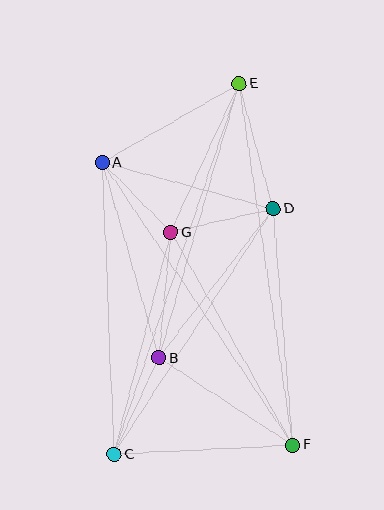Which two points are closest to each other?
Points A and G are closest to each other.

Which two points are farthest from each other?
Points C and E are farthest from each other.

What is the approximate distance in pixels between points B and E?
The distance between B and E is approximately 286 pixels.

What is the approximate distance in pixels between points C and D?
The distance between C and D is approximately 293 pixels.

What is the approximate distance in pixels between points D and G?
The distance between D and G is approximately 105 pixels.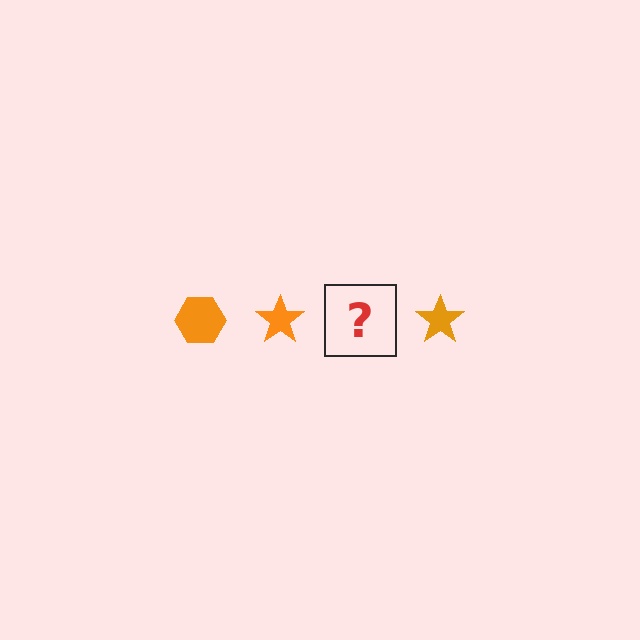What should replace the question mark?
The question mark should be replaced with an orange hexagon.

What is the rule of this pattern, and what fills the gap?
The rule is that the pattern cycles through hexagon, star shapes in orange. The gap should be filled with an orange hexagon.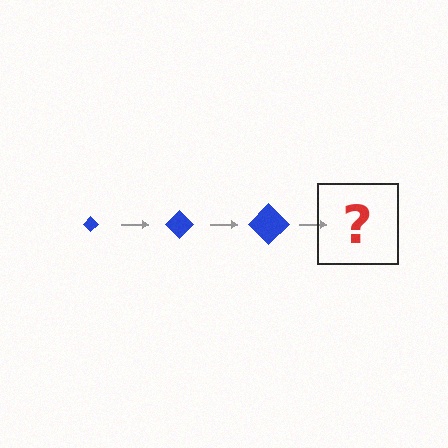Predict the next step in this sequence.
The next step is a blue diamond, larger than the previous one.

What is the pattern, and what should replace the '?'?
The pattern is that the diamond gets progressively larger each step. The '?' should be a blue diamond, larger than the previous one.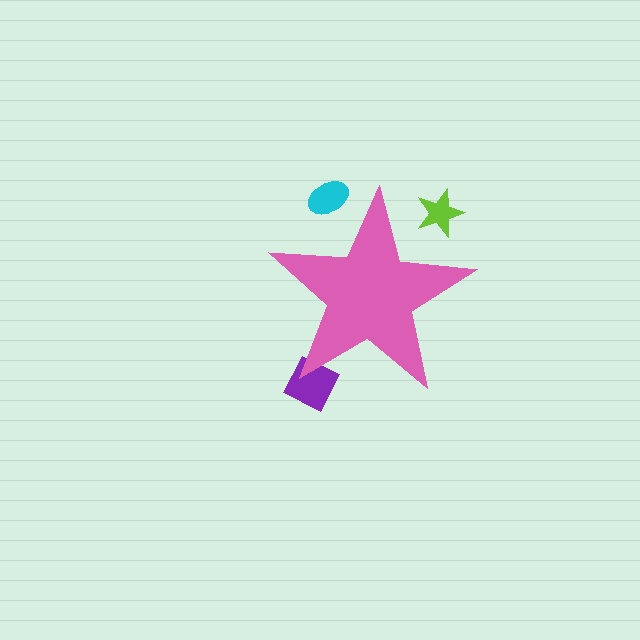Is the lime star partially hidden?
Yes, the lime star is partially hidden behind the pink star.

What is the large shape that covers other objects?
A pink star.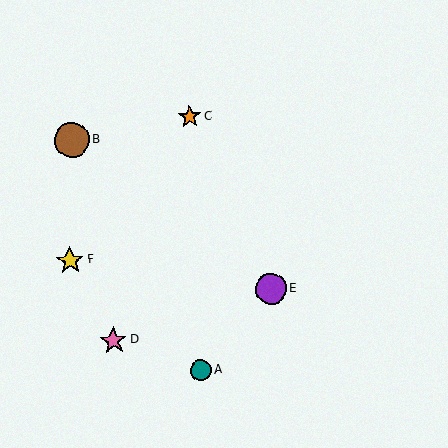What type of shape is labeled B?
Shape B is a brown circle.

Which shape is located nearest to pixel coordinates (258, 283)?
The purple circle (labeled E) at (271, 289) is nearest to that location.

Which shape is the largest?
The brown circle (labeled B) is the largest.